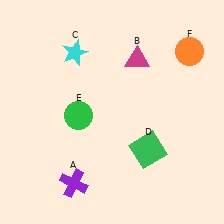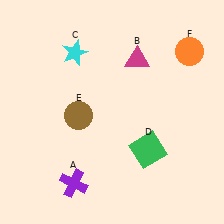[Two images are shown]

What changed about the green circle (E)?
In Image 1, E is green. In Image 2, it changed to brown.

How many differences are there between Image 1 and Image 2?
There is 1 difference between the two images.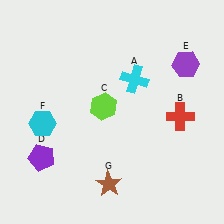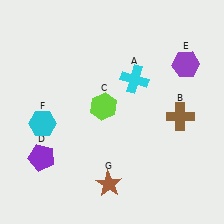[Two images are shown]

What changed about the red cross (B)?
In Image 1, B is red. In Image 2, it changed to brown.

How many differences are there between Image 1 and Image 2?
There is 1 difference between the two images.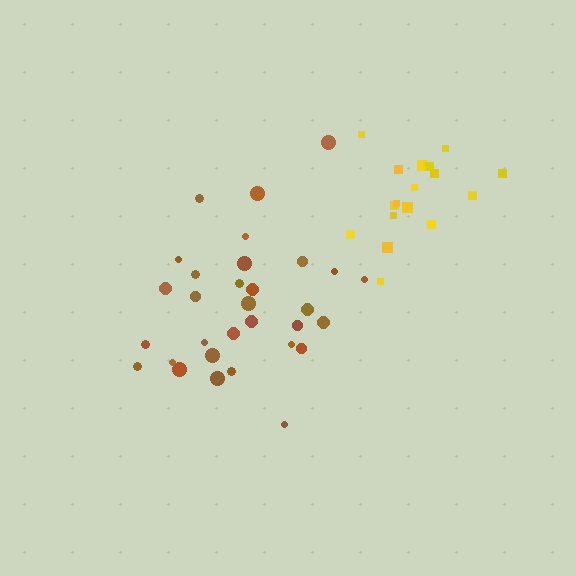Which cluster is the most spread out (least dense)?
Brown.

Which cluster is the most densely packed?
Yellow.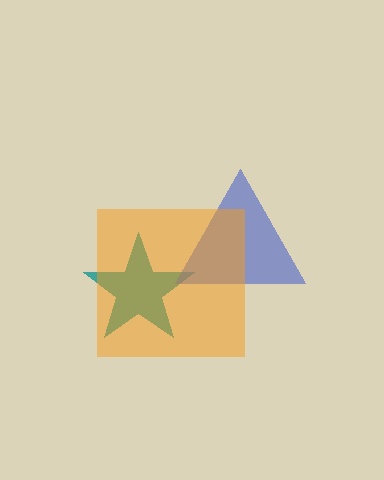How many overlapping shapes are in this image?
There are 3 overlapping shapes in the image.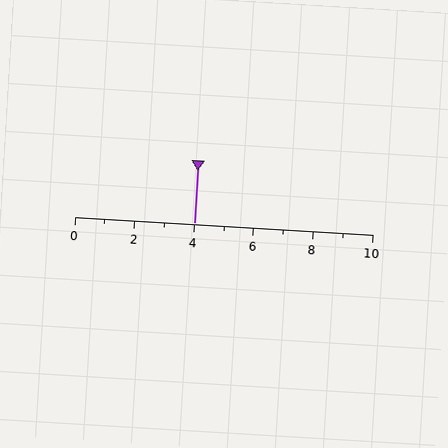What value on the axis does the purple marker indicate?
The marker indicates approximately 4.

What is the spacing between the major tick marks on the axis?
The major ticks are spaced 2 apart.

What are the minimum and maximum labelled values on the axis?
The axis runs from 0 to 10.